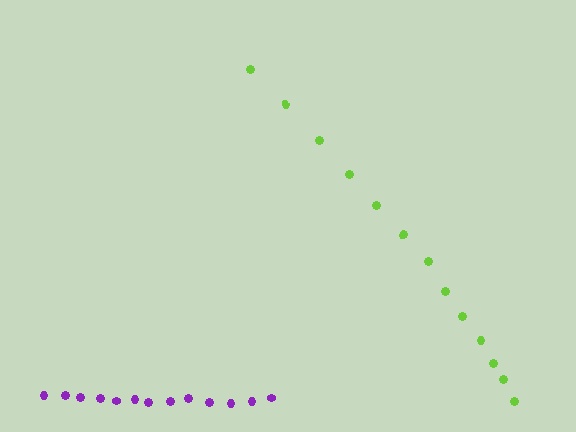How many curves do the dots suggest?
There are 2 distinct paths.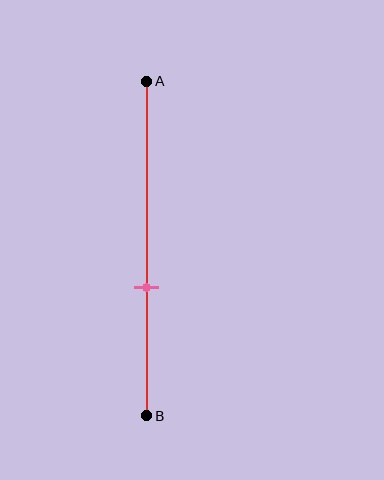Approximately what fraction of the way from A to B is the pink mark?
The pink mark is approximately 60% of the way from A to B.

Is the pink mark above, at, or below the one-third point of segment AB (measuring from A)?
The pink mark is below the one-third point of segment AB.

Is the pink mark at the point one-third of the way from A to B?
No, the mark is at about 60% from A, not at the 33% one-third point.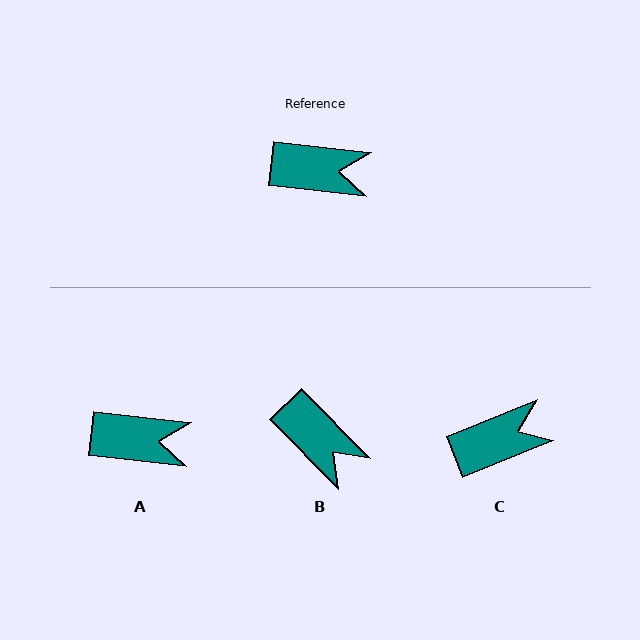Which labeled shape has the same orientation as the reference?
A.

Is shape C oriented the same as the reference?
No, it is off by about 29 degrees.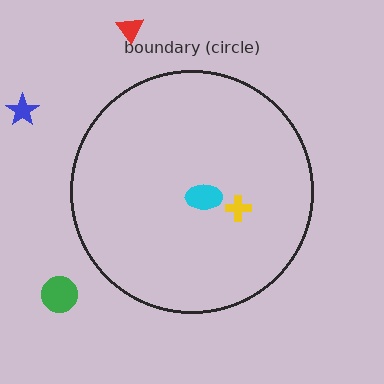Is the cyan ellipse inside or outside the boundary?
Inside.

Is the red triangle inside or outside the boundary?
Outside.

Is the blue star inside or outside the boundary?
Outside.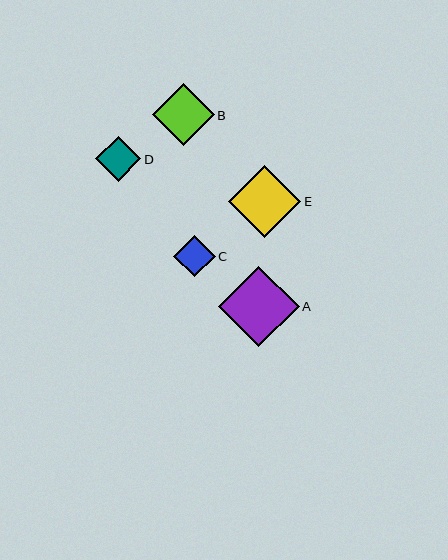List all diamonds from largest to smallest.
From largest to smallest: A, E, B, D, C.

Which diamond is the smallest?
Diamond C is the smallest with a size of approximately 42 pixels.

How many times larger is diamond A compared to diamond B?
Diamond A is approximately 1.3 times the size of diamond B.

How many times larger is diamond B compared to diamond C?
Diamond B is approximately 1.5 times the size of diamond C.